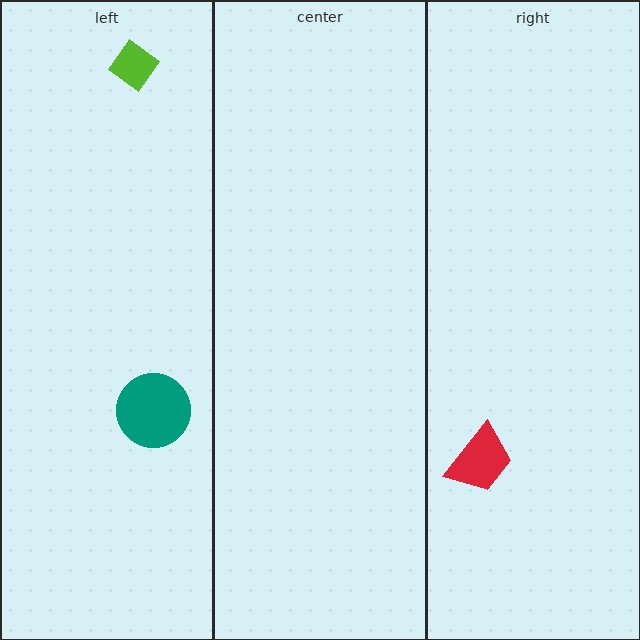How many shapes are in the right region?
1.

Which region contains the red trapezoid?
The right region.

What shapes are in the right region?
The red trapezoid.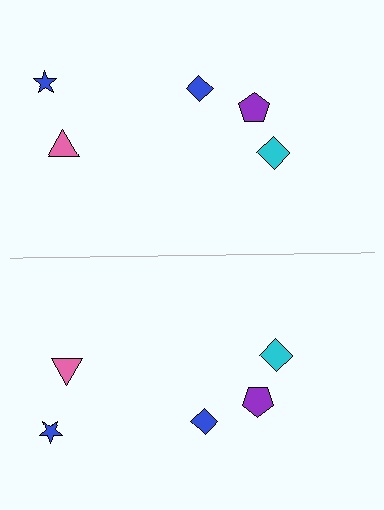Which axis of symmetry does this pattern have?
The pattern has a horizontal axis of symmetry running through the center of the image.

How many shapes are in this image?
There are 10 shapes in this image.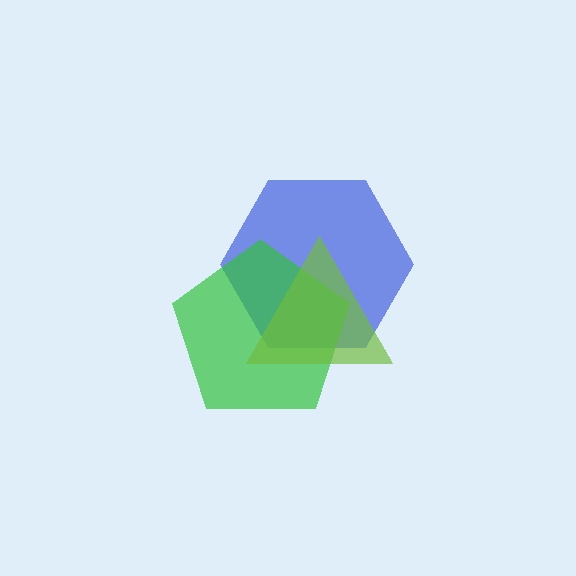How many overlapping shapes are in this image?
There are 3 overlapping shapes in the image.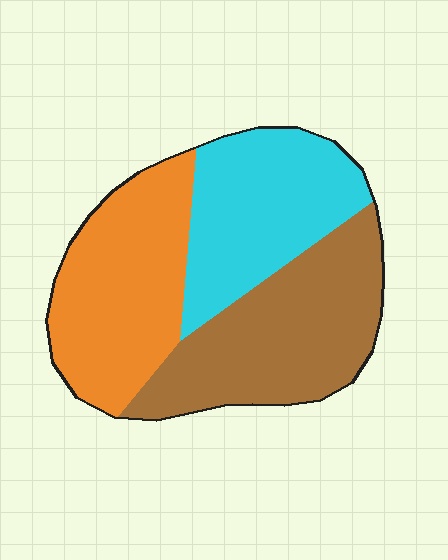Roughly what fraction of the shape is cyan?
Cyan takes up about one third (1/3) of the shape.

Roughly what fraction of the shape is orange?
Orange takes up between a third and a half of the shape.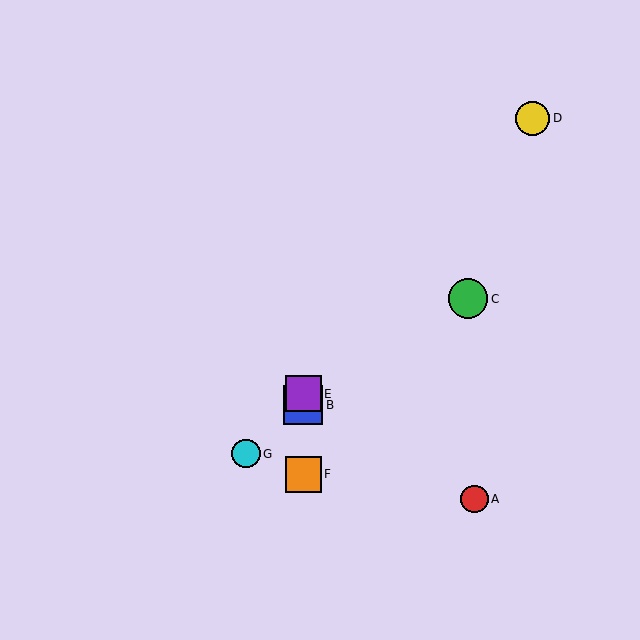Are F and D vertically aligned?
No, F is at x≈303 and D is at x≈533.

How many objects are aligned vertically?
3 objects (B, E, F) are aligned vertically.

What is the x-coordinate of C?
Object C is at x≈468.